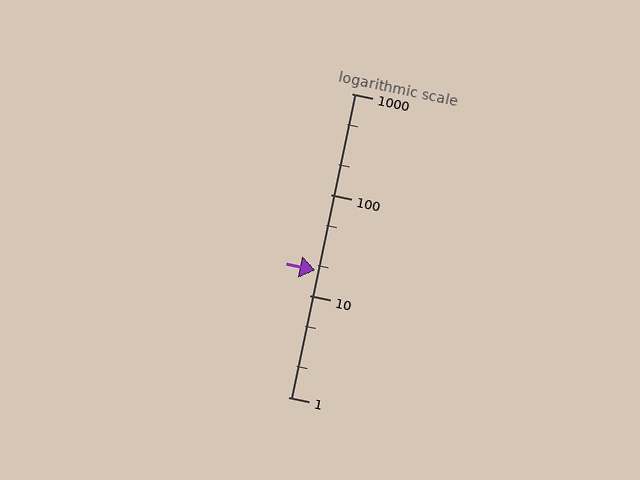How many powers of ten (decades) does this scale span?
The scale spans 3 decades, from 1 to 1000.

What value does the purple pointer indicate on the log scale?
The pointer indicates approximately 18.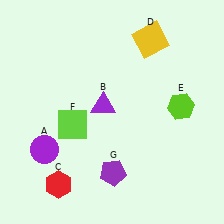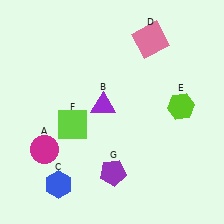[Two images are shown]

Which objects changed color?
A changed from purple to magenta. C changed from red to blue. D changed from yellow to pink.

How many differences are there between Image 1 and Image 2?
There are 3 differences between the two images.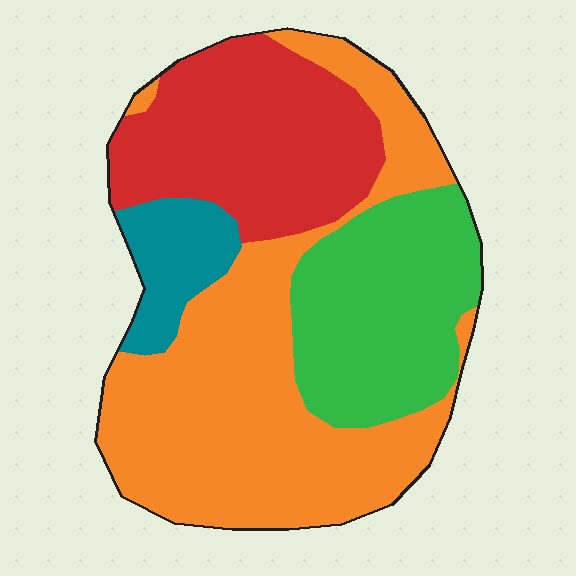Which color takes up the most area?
Orange, at roughly 45%.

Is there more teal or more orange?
Orange.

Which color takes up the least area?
Teal, at roughly 10%.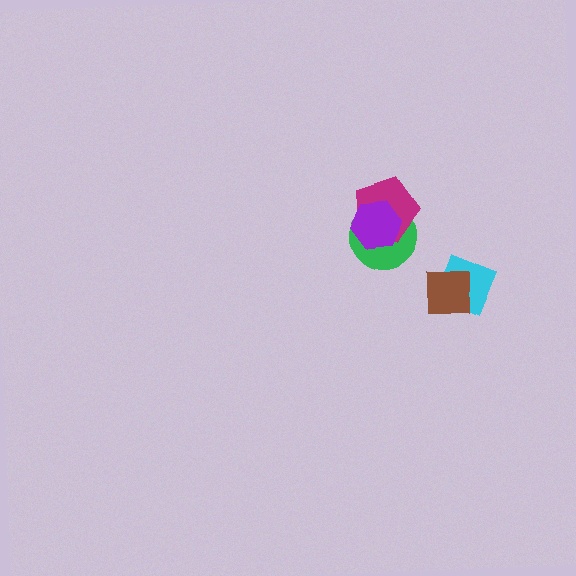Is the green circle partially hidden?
Yes, it is partially covered by another shape.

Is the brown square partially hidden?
No, no other shape covers it.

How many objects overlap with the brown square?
1 object overlaps with the brown square.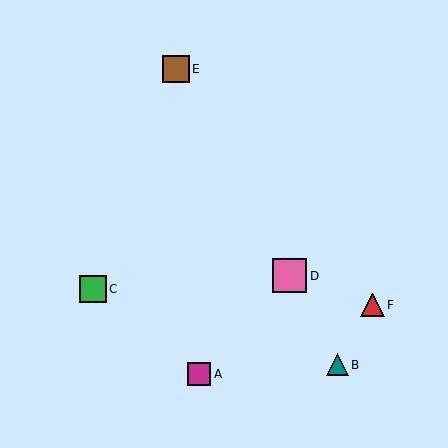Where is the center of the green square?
The center of the green square is at (93, 289).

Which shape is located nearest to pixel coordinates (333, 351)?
The teal triangle (labeled B) at (337, 365) is nearest to that location.